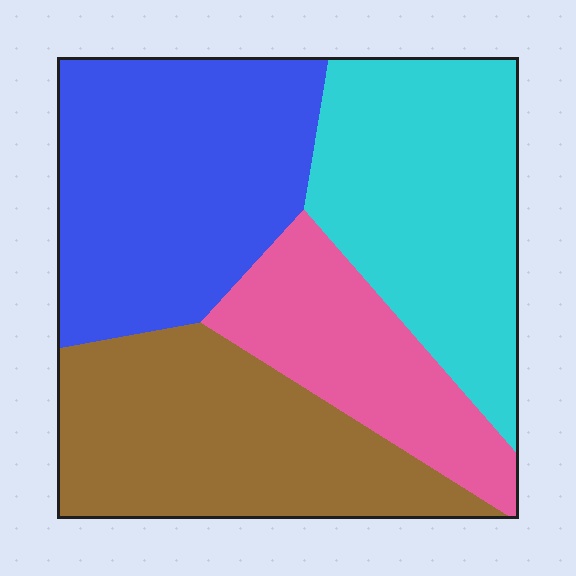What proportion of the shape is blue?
Blue takes up about one third (1/3) of the shape.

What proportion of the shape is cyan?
Cyan takes up about one quarter (1/4) of the shape.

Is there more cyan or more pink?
Cyan.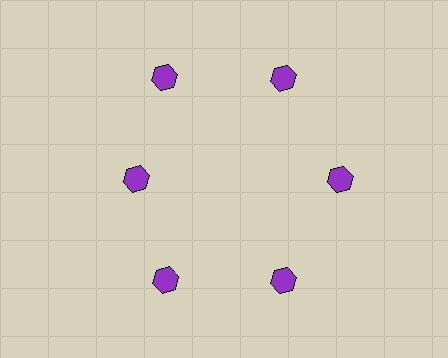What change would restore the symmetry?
The symmetry would be restored by moving it outward, back onto the ring so that all 6 hexagons sit at equal angles and equal distance from the center.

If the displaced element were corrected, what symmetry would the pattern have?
It would have 6-fold rotational symmetry — the pattern would map onto itself every 60 degrees.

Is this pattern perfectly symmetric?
No. The 6 purple hexagons are arranged in a ring, but one element near the 9 o'clock position is pulled inward toward the center, breaking the 6-fold rotational symmetry.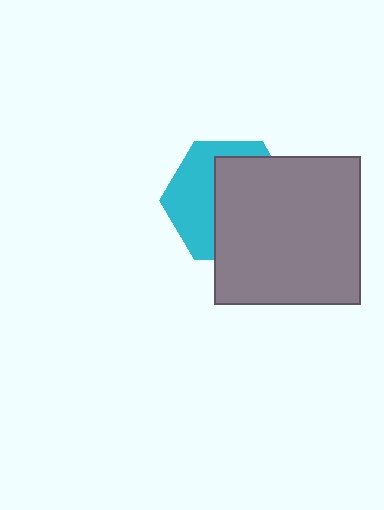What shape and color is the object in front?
The object in front is a gray rectangle.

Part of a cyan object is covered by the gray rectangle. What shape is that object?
It is a hexagon.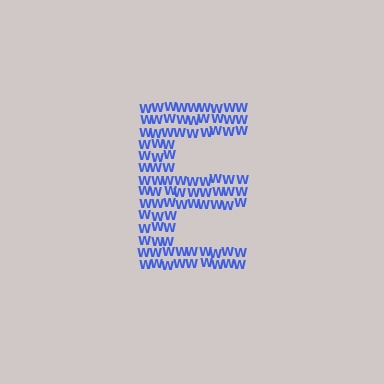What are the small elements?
The small elements are letter W's.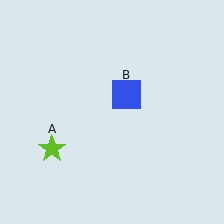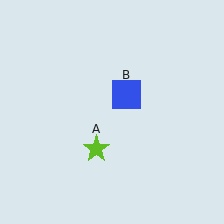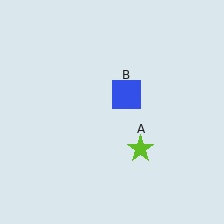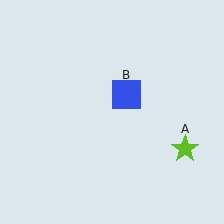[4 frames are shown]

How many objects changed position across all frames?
1 object changed position: lime star (object A).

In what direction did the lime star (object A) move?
The lime star (object A) moved right.